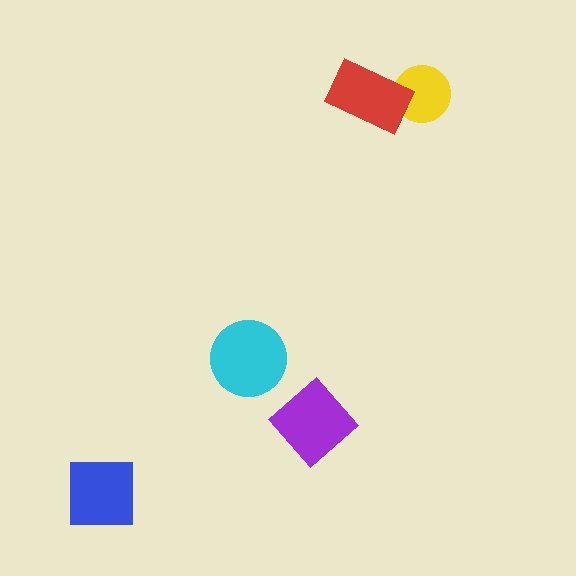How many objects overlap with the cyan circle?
0 objects overlap with the cyan circle.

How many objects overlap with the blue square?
0 objects overlap with the blue square.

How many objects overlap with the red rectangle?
1 object overlaps with the red rectangle.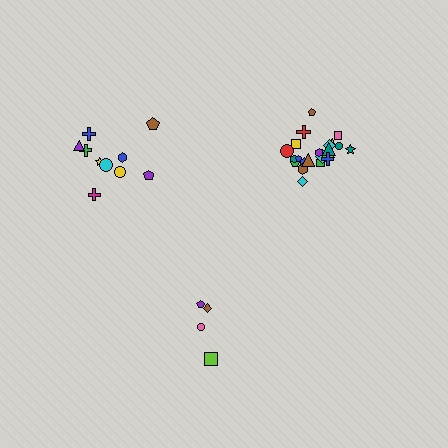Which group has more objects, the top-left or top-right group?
The top-right group.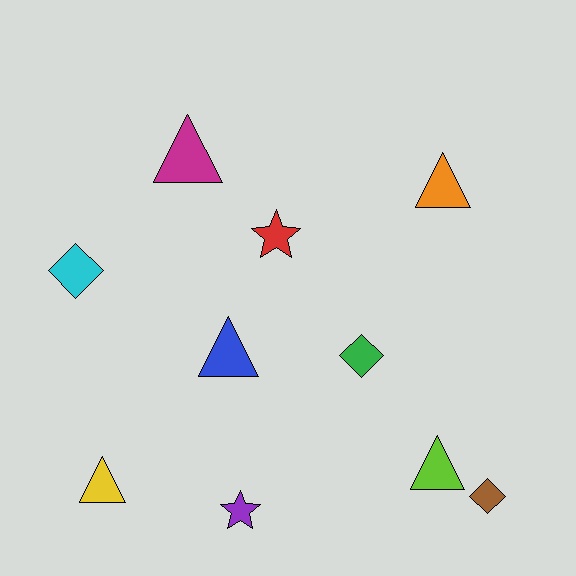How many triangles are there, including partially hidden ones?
There are 5 triangles.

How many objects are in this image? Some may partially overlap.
There are 10 objects.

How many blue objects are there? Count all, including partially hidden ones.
There is 1 blue object.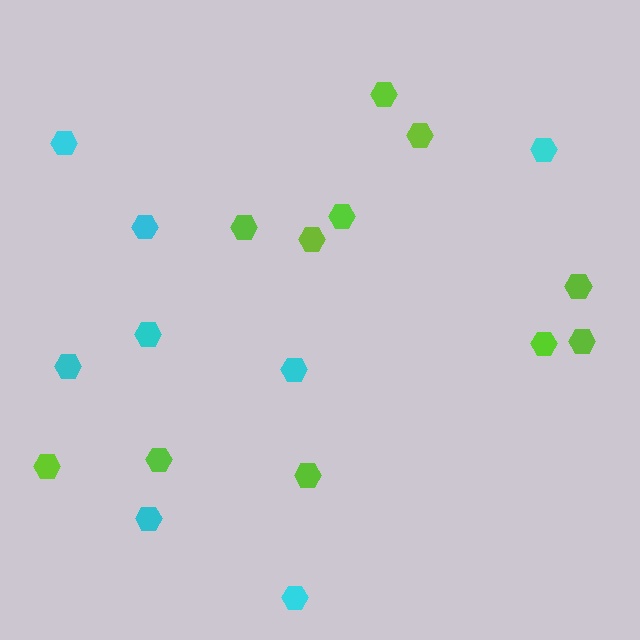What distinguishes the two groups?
There are 2 groups: one group of lime hexagons (11) and one group of cyan hexagons (8).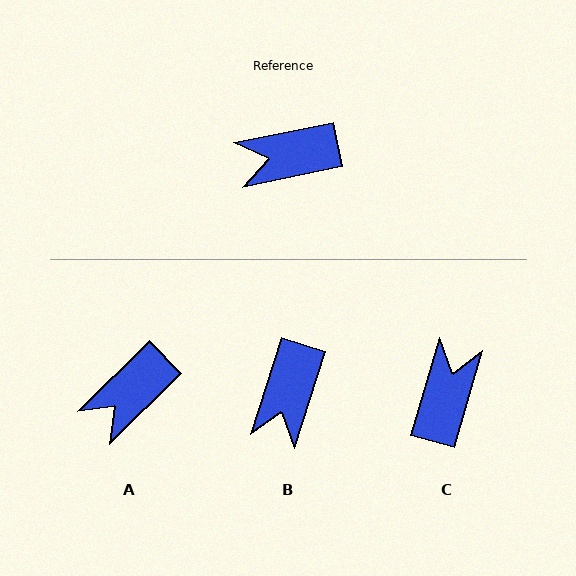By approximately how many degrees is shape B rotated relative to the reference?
Approximately 61 degrees counter-clockwise.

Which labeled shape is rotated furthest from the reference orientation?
C, about 118 degrees away.